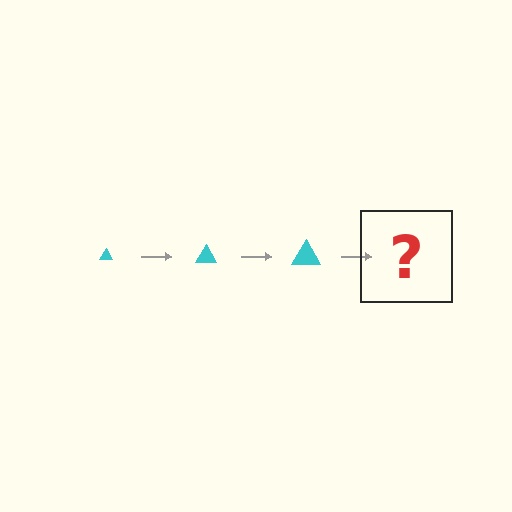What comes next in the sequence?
The next element should be a cyan triangle, larger than the previous one.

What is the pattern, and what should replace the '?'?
The pattern is that the triangle gets progressively larger each step. The '?' should be a cyan triangle, larger than the previous one.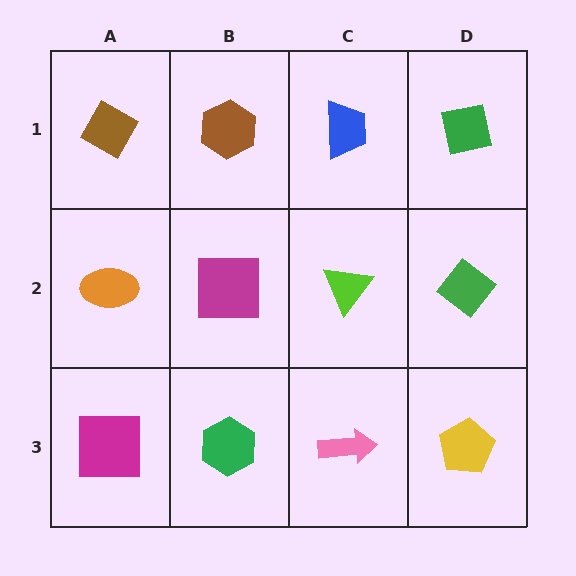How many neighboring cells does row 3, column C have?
3.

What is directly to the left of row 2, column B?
An orange ellipse.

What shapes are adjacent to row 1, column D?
A green diamond (row 2, column D), a blue trapezoid (row 1, column C).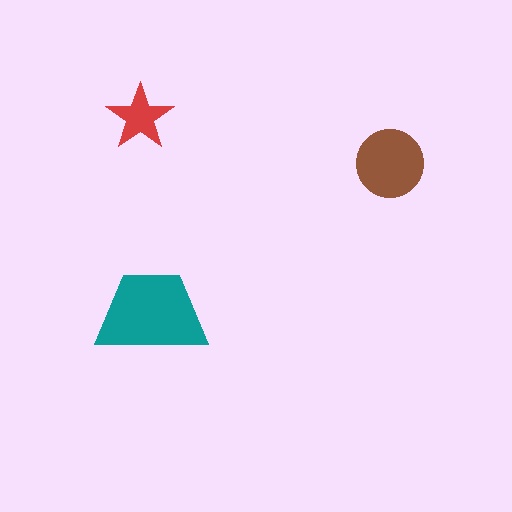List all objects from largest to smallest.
The teal trapezoid, the brown circle, the red star.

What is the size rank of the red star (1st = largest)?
3rd.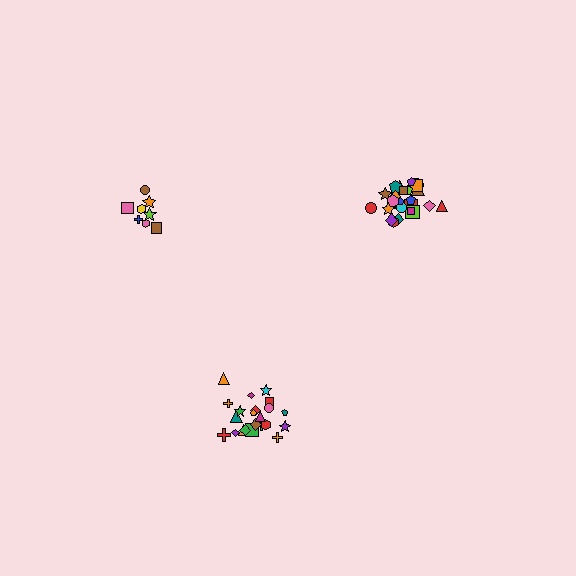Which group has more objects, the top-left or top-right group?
The top-right group.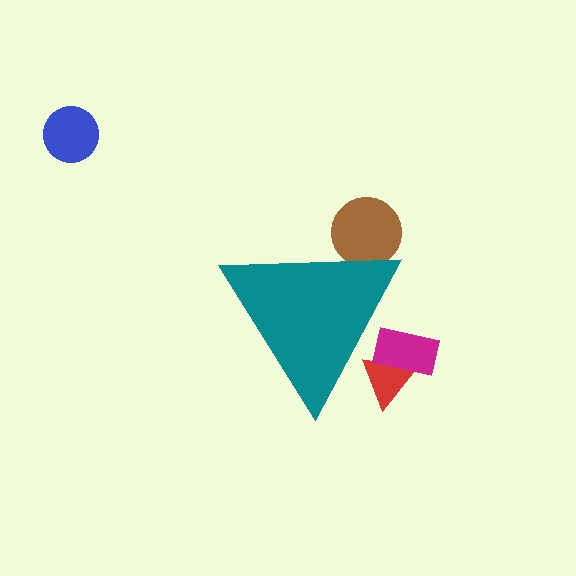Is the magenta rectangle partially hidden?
Yes, the magenta rectangle is partially hidden behind the teal triangle.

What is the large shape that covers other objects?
A teal triangle.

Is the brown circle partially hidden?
Yes, the brown circle is partially hidden behind the teal triangle.